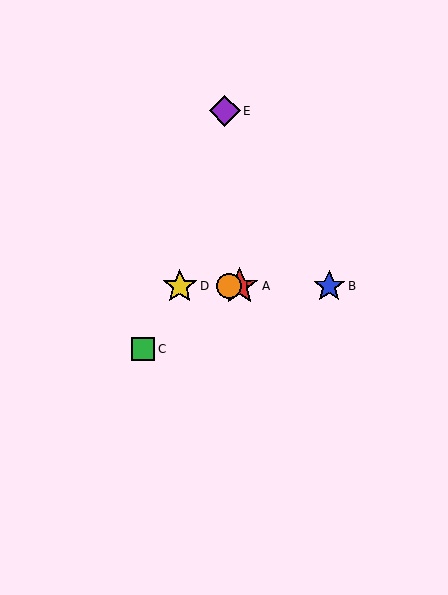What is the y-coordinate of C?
Object C is at y≈349.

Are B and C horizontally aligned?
No, B is at y≈286 and C is at y≈349.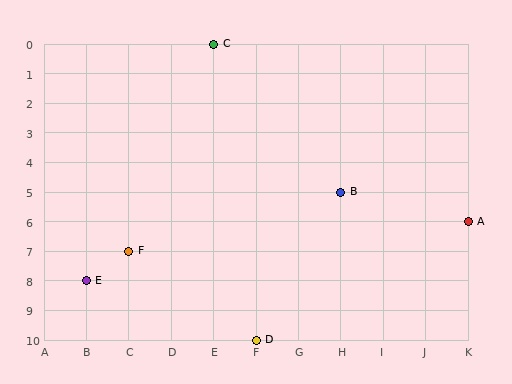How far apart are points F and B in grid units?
Points F and B are 5 columns and 2 rows apart (about 5.4 grid units diagonally).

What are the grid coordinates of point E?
Point E is at grid coordinates (B, 8).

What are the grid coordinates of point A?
Point A is at grid coordinates (K, 6).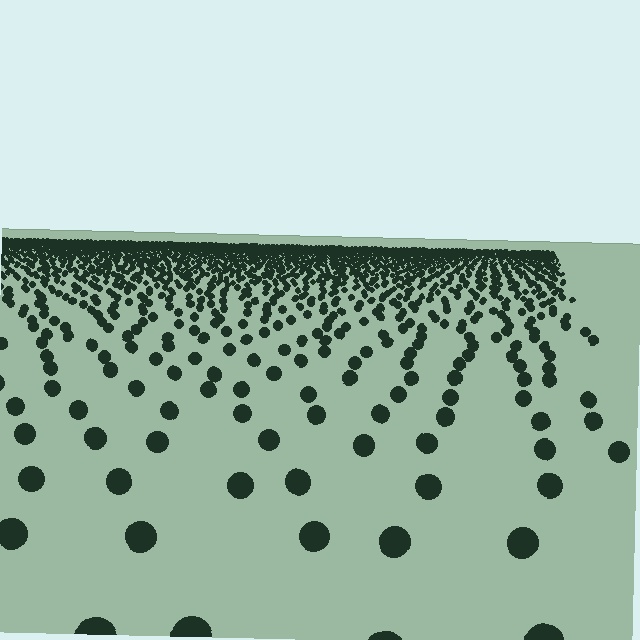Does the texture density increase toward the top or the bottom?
Density increases toward the top.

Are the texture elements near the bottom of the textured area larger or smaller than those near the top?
Larger. Near the bottom, elements are closer to the viewer and appear at a bigger on-screen size.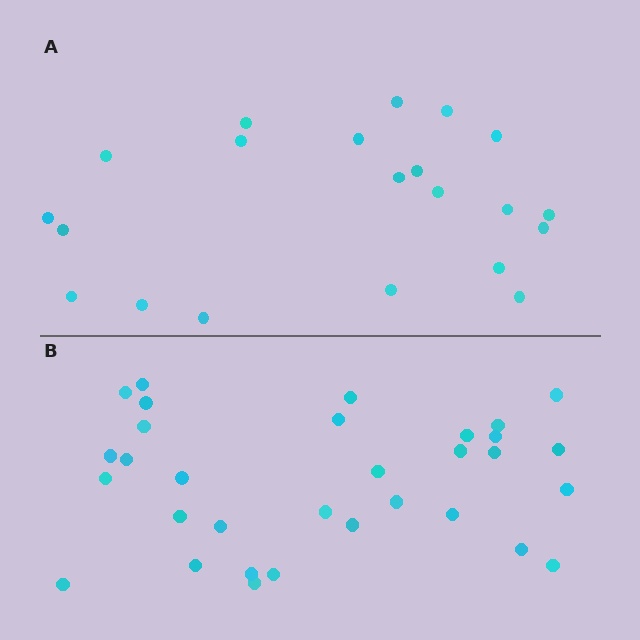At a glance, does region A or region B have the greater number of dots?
Region B (the bottom region) has more dots.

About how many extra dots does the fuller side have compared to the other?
Region B has roughly 12 or so more dots than region A.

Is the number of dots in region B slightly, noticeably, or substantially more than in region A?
Region B has substantially more. The ratio is roughly 1.5 to 1.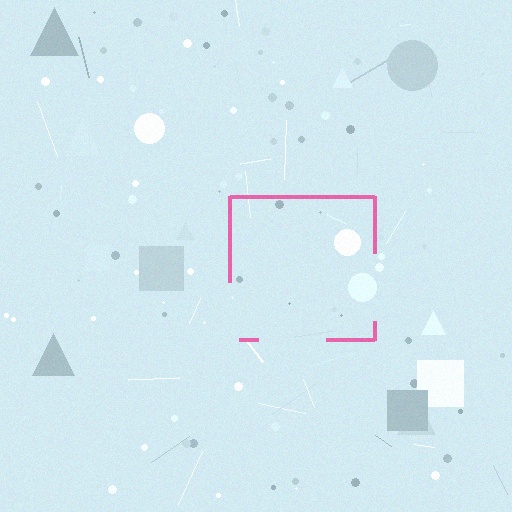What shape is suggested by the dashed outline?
The dashed outline suggests a square.